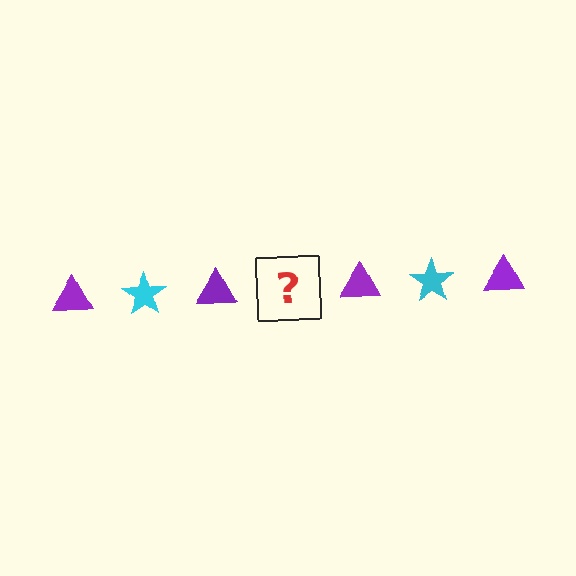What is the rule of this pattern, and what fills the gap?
The rule is that the pattern alternates between purple triangle and cyan star. The gap should be filled with a cyan star.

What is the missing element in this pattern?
The missing element is a cyan star.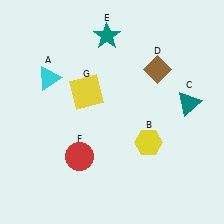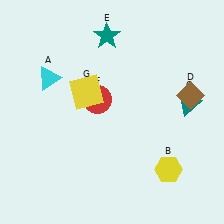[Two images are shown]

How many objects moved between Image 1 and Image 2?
3 objects moved between the two images.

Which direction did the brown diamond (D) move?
The brown diamond (D) moved right.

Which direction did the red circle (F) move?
The red circle (F) moved up.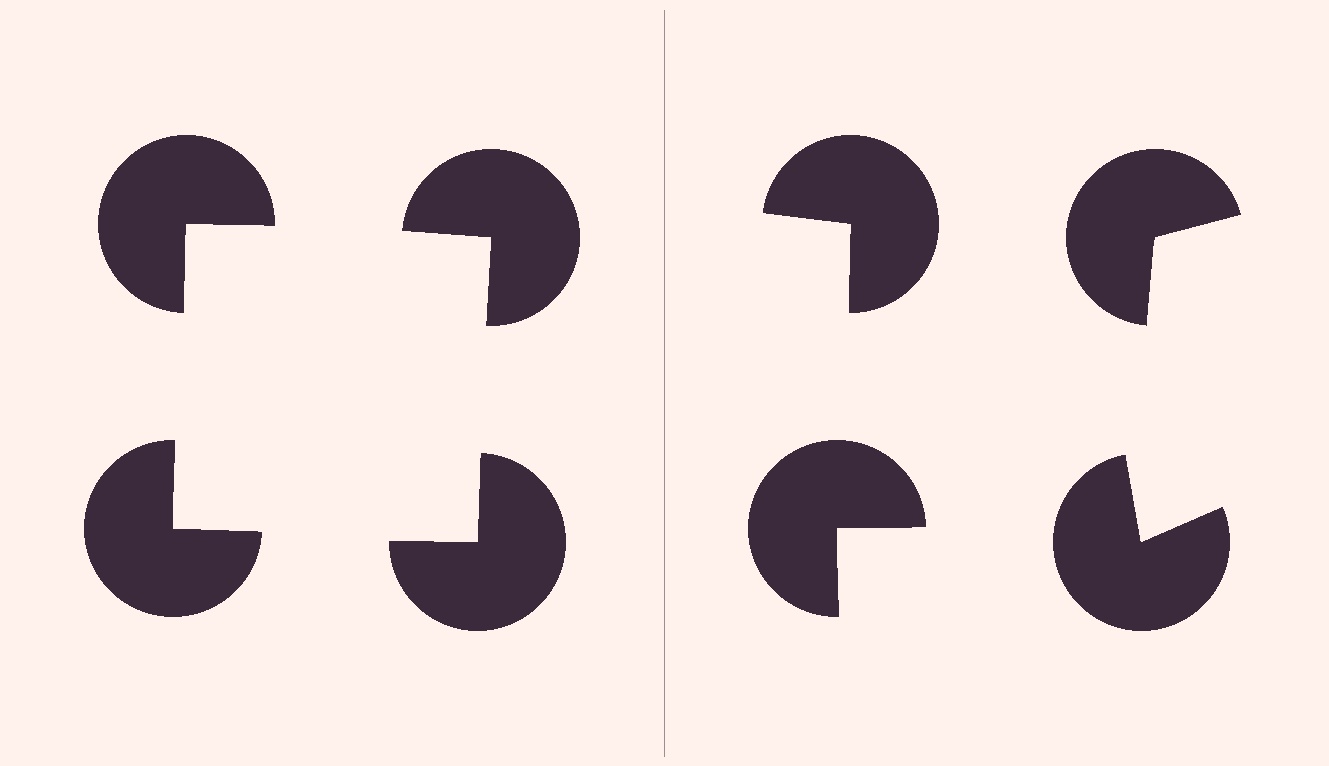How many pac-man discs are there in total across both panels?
8 — 4 on each side.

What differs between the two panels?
The pac-man discs are positioned identically on both sides; only the wedge orientations differ. On the left they align to a square; on the right they are misaligned.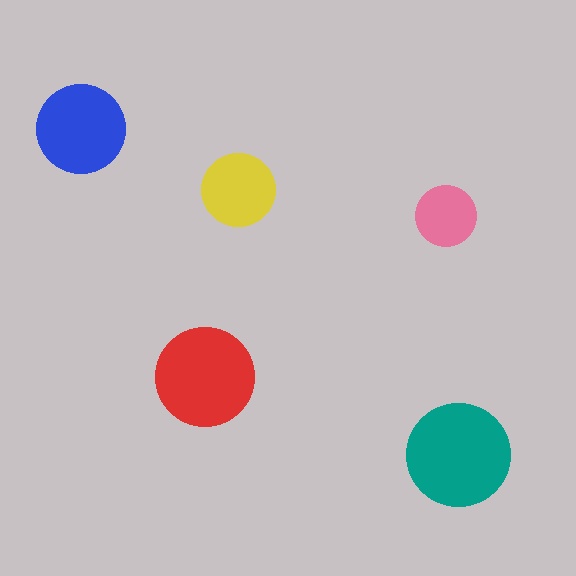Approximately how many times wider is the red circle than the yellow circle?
About 1.5 times wider.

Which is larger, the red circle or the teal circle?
The teal one.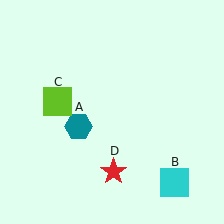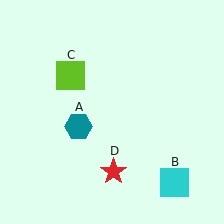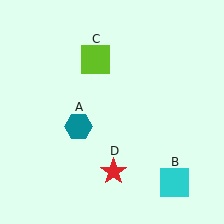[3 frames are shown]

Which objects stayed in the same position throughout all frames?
Teal hexagon (object A) and cyan square (object B) and red star (object D) remained stationary.